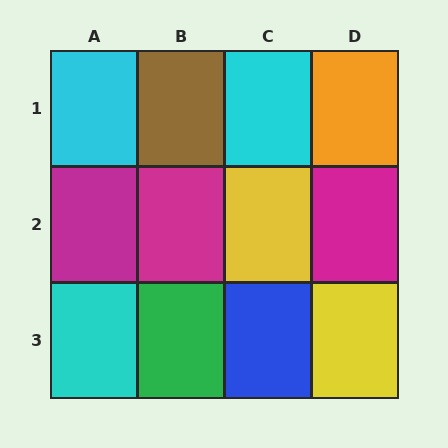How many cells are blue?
1 cell is blue.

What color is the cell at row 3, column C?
Blue.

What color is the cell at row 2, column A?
Magenta.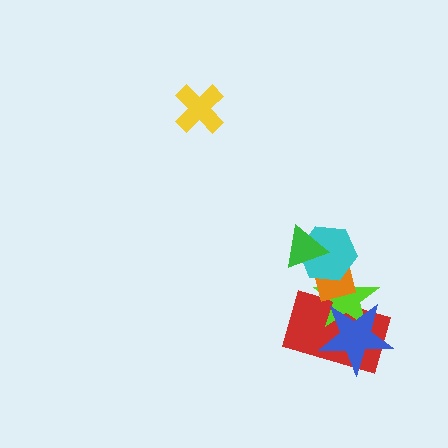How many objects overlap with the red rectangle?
3 objects overlap with the red rectangle.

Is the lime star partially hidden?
Yes, it is partially covered by another shape.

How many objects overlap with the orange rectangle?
4 objects overlap with the orange rectangle.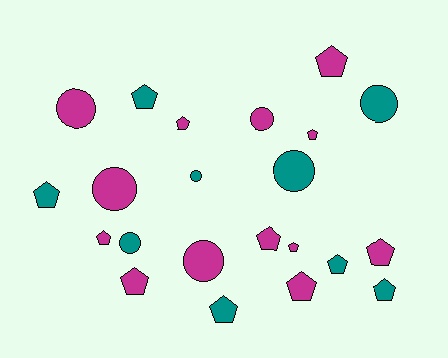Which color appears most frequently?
Magenta, with 13 objects.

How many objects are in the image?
There are 22 objects.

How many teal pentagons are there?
There are 5 teal pentagons.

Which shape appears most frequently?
Pentagon, with 14 objects.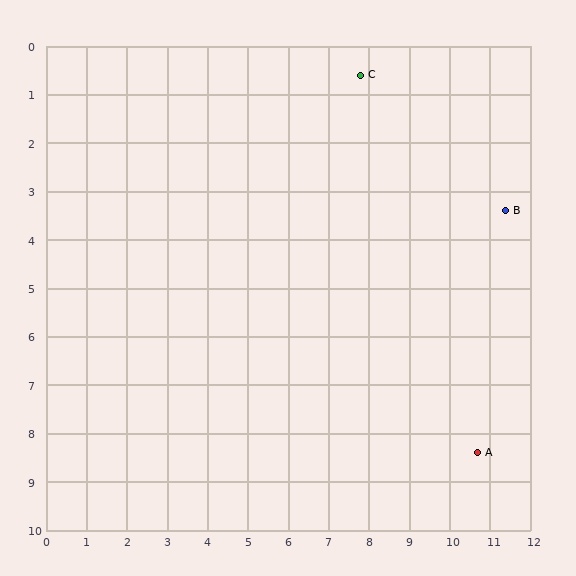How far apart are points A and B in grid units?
Points A and B are about 5.0 grid units apart.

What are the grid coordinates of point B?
Point B is at approximately (11.4, 3.4).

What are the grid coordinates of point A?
Point A is at approximately (10.7, 8.4).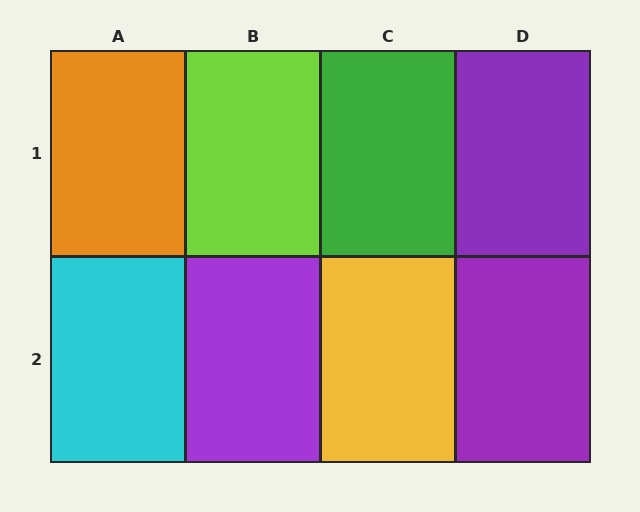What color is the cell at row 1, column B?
Lime.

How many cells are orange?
1 cell is orange.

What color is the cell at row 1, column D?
Purple.